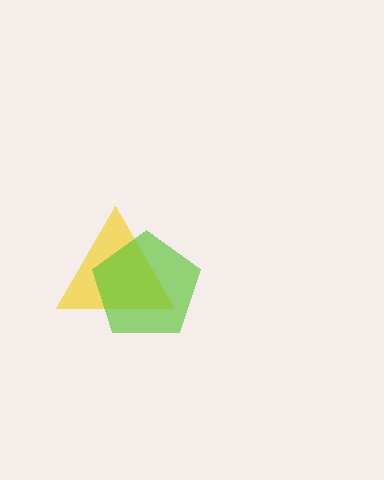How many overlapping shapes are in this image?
There are 2 overlapping shapes in the image.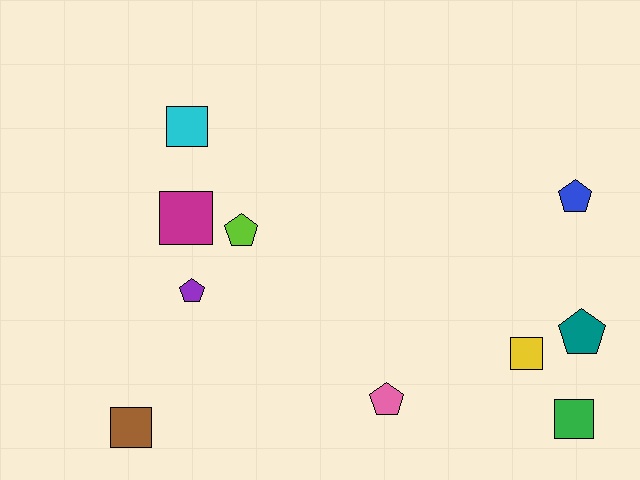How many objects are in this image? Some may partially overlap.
There are 10 objects.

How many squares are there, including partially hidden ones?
There are 5 squares.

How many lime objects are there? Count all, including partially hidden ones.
There is 1 lime object.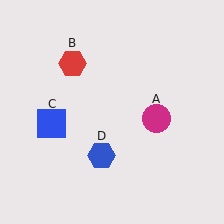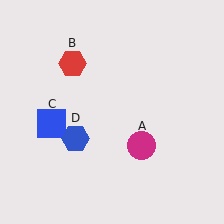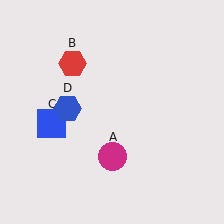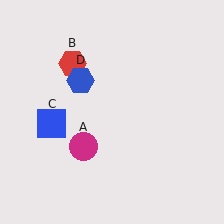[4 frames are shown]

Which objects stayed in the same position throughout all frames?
Red hexagon (object B) and blue square (object C) remained stationary.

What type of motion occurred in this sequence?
The magenta circle (object A), blue hexagon (object D) rotated clockwise around the center of the scene.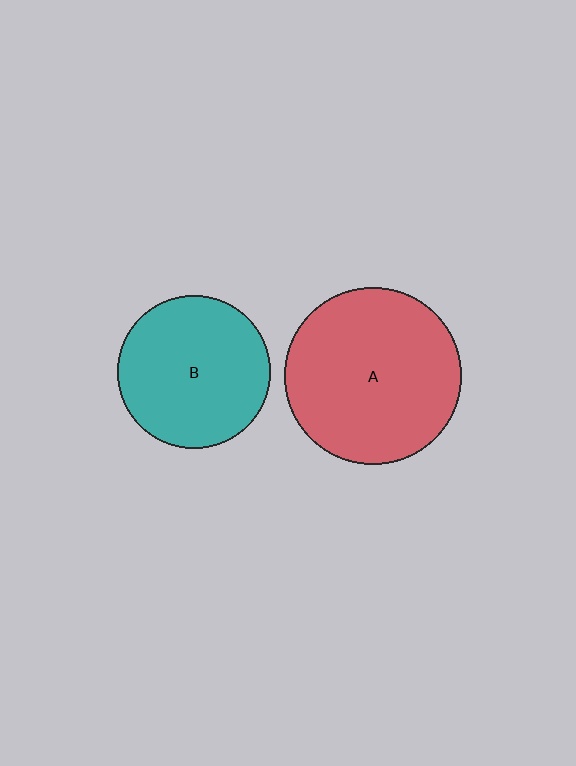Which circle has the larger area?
Circle A (red).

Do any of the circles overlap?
No, none of the circles overlap.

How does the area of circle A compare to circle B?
Approximately 1.3 times.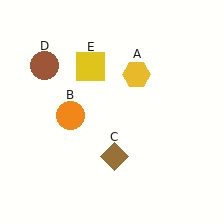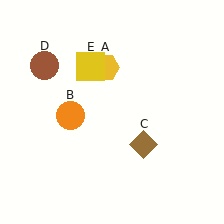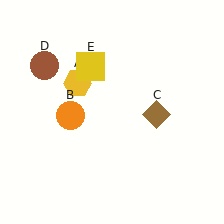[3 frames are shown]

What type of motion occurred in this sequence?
The yellow hexagon (object A), brown diamond (object C) rotated counterclockwise around the center of the scene.